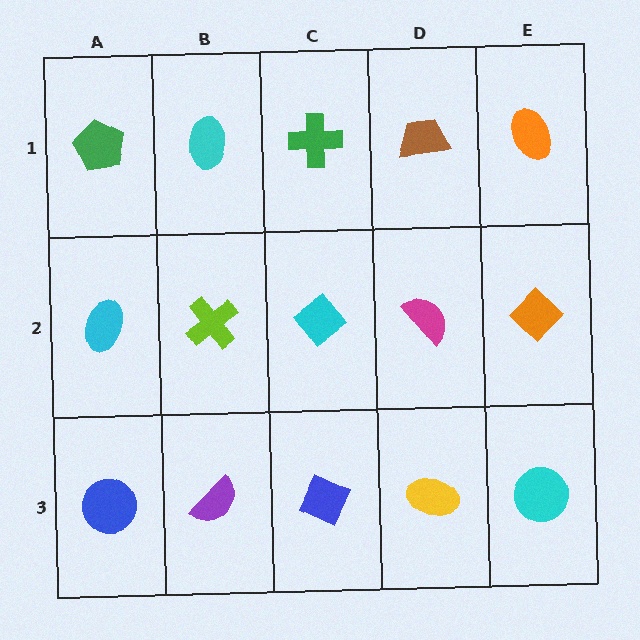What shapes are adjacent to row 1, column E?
An orange diamond (row 2, column E), a brown trapezoid (row 1, column D).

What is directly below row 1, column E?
An orange diamond.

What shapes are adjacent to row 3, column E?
An orange diamond (row 2, column E), a yellow ellipse (row 3, column D).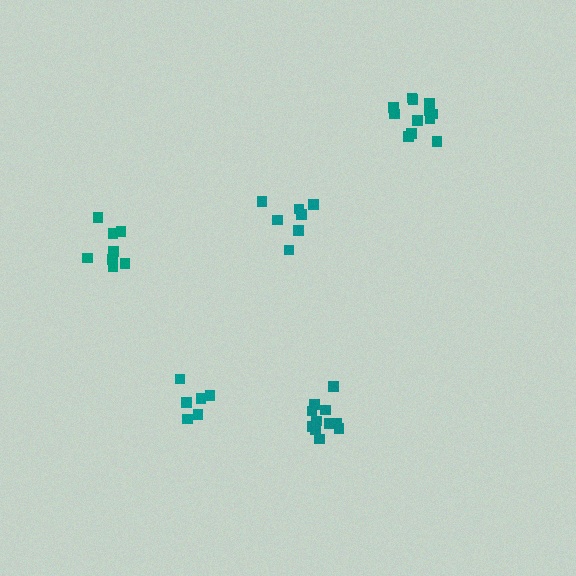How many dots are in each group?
Group 1: 7 dots, Group 2: 11 dots, Group 3: 6 dots, Group 4: 8 dots, Group 5: 12 dots (44 total).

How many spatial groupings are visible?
There are 5 spatial groupings.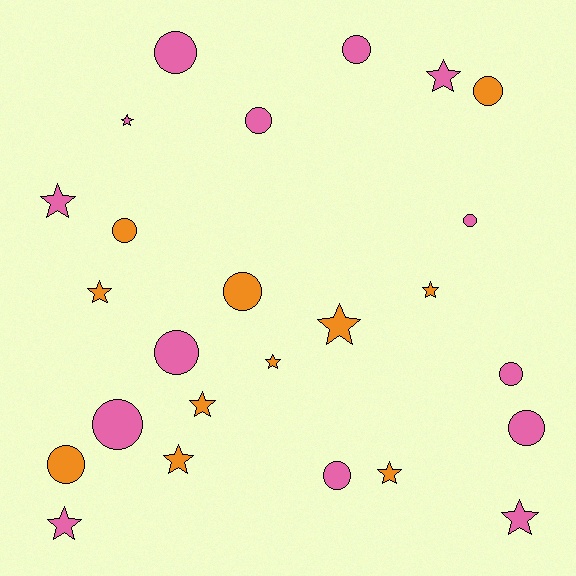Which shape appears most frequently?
Circle, with 13 objects.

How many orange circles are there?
There are 4 orange circles.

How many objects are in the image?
There are 25 objects.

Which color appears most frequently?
Pink, with 14 objects.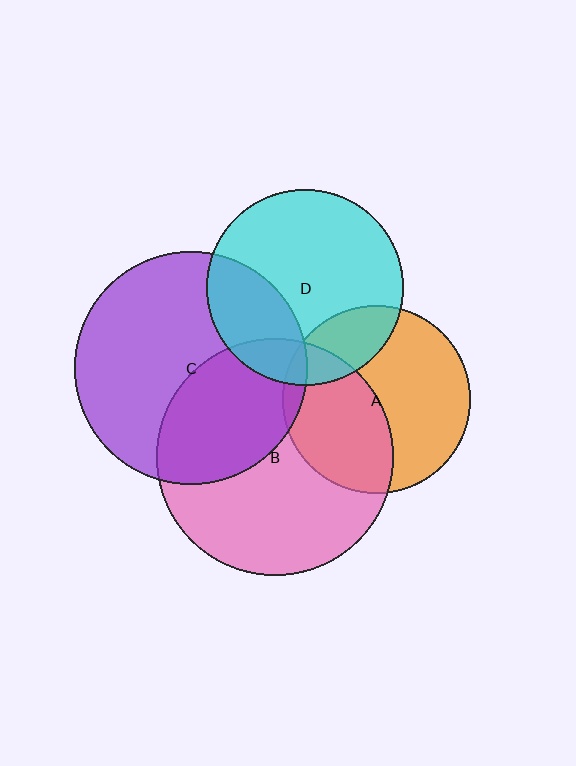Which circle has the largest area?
Circle B (pink).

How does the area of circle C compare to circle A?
Approximately 1.5 times.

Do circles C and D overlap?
Yes.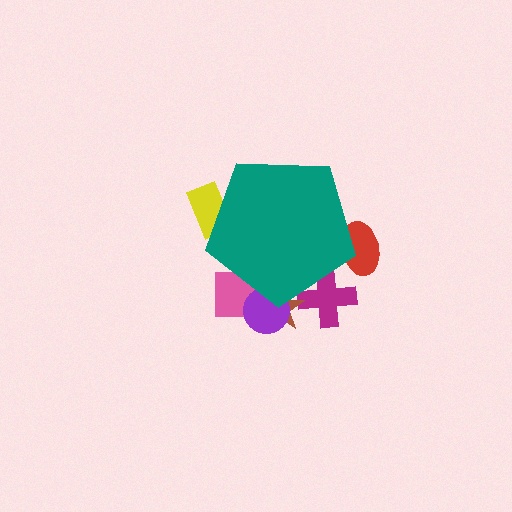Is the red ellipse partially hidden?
Yes, the red ellipse is partially hidden behind the teal pentagon.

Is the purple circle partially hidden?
Yes, the purple circle is partially hidden behind the teal pentagon.